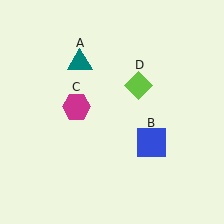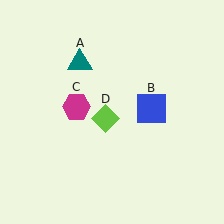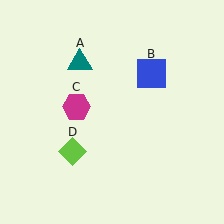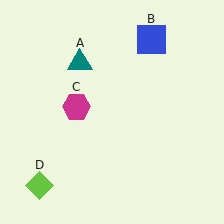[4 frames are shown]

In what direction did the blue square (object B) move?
The blue square (object B) moved up.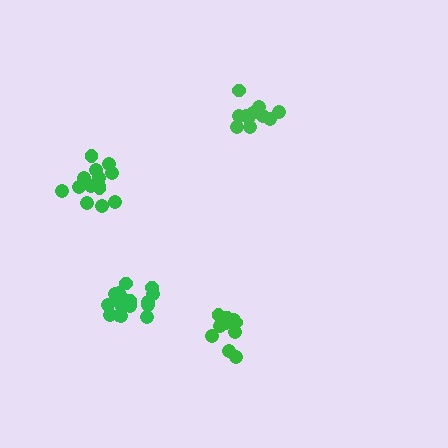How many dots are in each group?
Group 1: 11 dots, Group 2: 17 dots, Group 3: 11 dots, Group 4: 14 dots (53 total).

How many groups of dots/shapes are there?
There are 4 groups.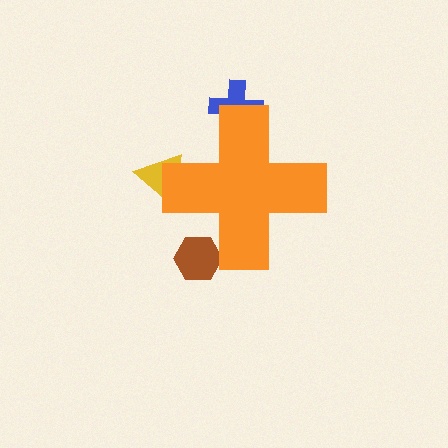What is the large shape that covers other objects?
An orange cross.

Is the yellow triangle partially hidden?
Yes, the yellow triangle is partially hidden behind the orange cross.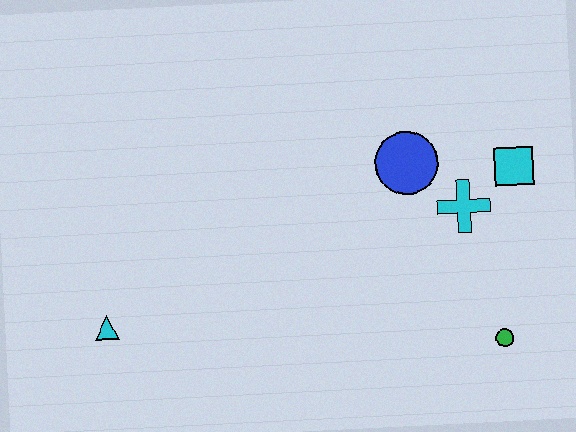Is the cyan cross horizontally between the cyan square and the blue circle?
Yes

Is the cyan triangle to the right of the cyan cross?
No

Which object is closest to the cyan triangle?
The blue circle is closest to the cyan triangle.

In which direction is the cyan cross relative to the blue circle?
The cyan cross is to the right of the blue circle.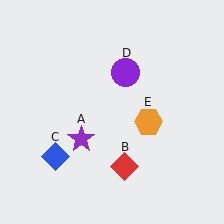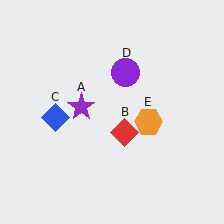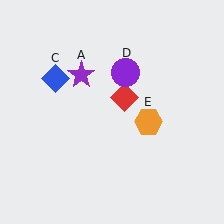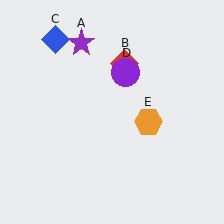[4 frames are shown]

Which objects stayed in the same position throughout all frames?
Purple circle (object D) and orange hexagon (object E) remained stationary.